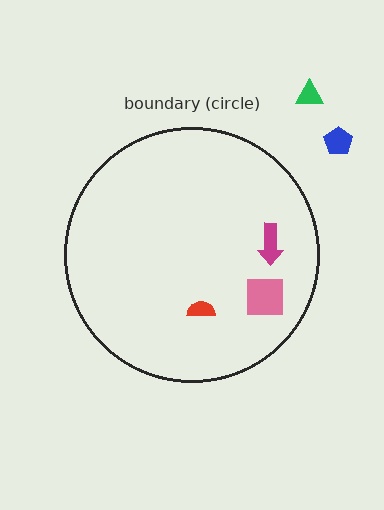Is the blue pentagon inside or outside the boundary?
Outside.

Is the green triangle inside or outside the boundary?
Outside.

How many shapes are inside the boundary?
3 inside, 2 outside.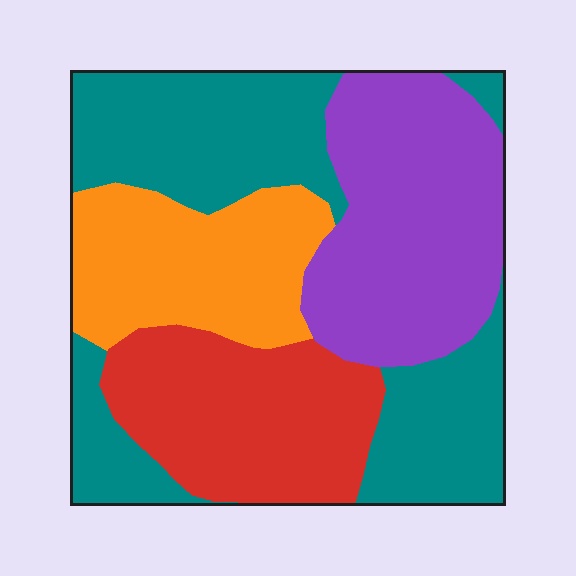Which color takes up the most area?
Teal, at roughly 35%.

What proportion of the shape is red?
Red covers about 20% of the shape.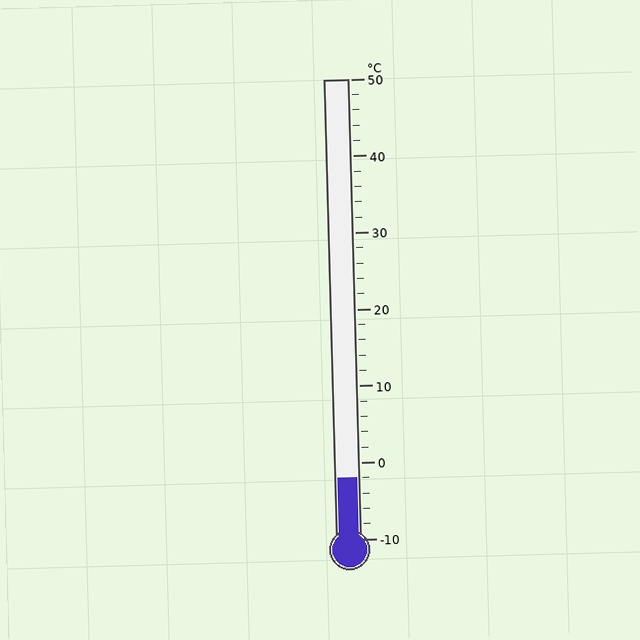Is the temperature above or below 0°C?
The temperature is below 0°C.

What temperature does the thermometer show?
The thermometer shows approximately -2°C.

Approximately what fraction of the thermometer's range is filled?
The thermometer is filled to approximately 15% of its range.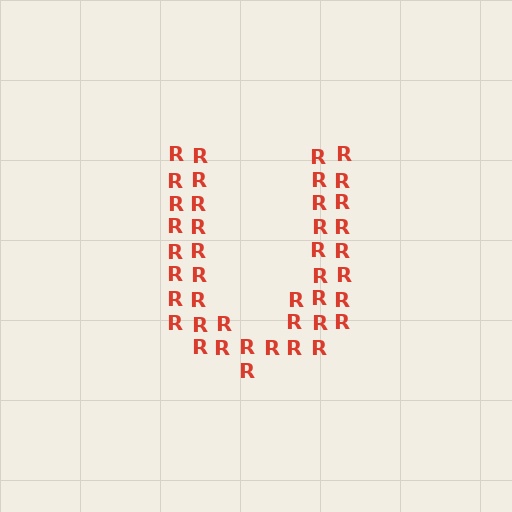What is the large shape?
The large shape is the letter U.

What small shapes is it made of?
It is made of small letter R's.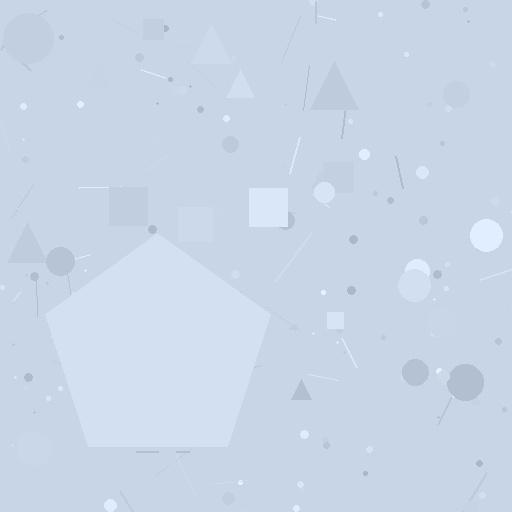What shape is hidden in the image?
A pentagon is hidden in the image.